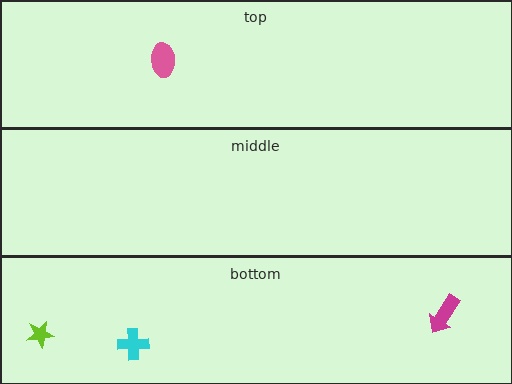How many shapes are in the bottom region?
3.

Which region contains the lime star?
The bottom region.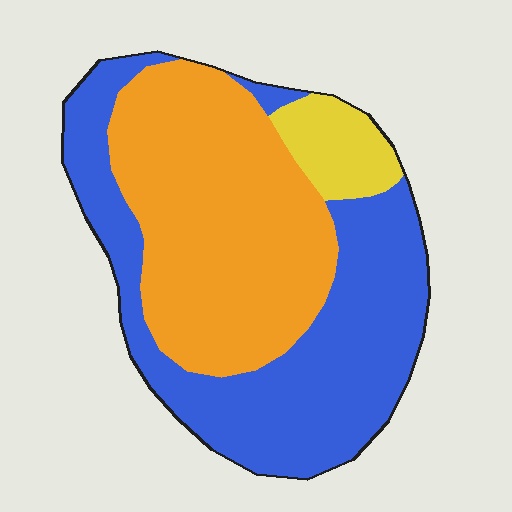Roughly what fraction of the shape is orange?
Orange covers roughly 45% of the shape.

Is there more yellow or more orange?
Orange.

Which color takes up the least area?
Yellow, at roughly 10%.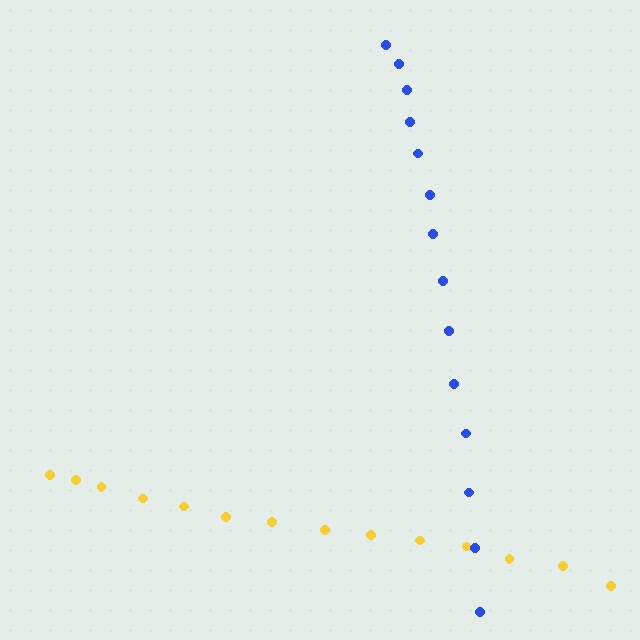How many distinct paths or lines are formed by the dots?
There are 2 distinct paths.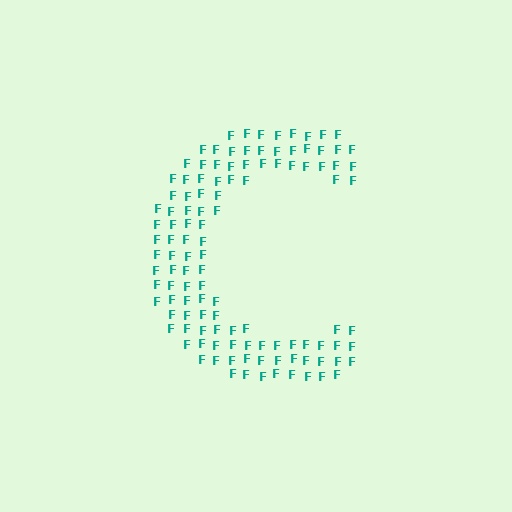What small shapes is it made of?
It is made of small letter F's.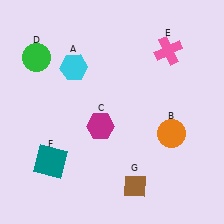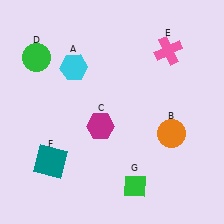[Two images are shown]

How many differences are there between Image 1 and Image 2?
There is 1 difference between the two images.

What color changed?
The diamond (G) changed from brown in Image 1 to green in Image 2.